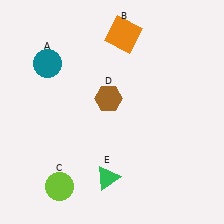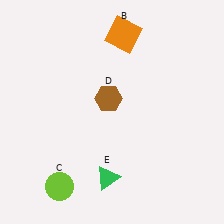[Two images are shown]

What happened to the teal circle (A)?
The teal circle (A) was removed in Image 2. It was in the top-left area of Image 1.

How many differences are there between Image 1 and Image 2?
There is 1 difference between the two images.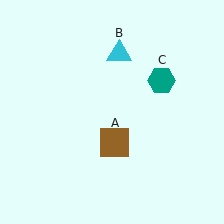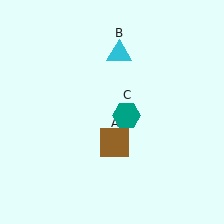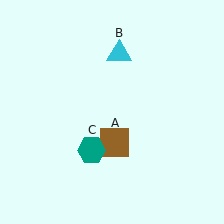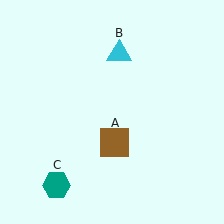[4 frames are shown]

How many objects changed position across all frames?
1 object changed position: teal hexagon (object C).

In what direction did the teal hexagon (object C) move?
The teal hexagon (object C) moved down and to the left.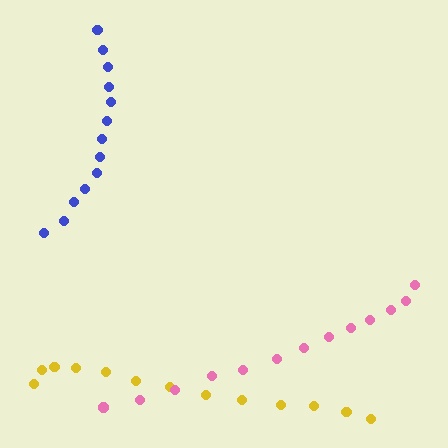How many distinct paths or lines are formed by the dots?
There are 3 distinct paths.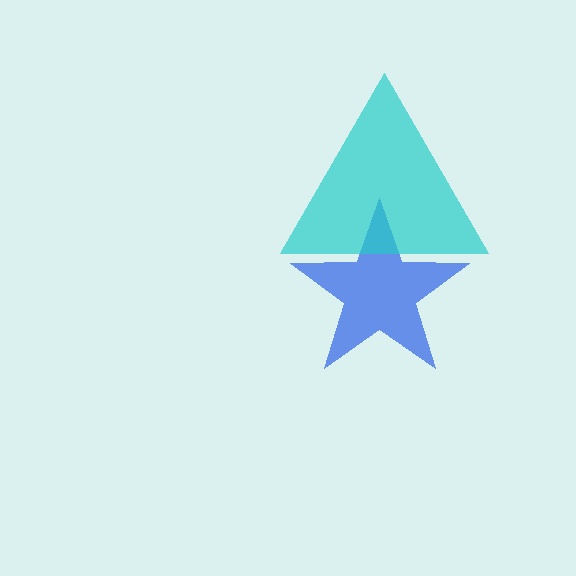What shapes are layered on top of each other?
The layered shapes are: a blue star, a cyan triangle.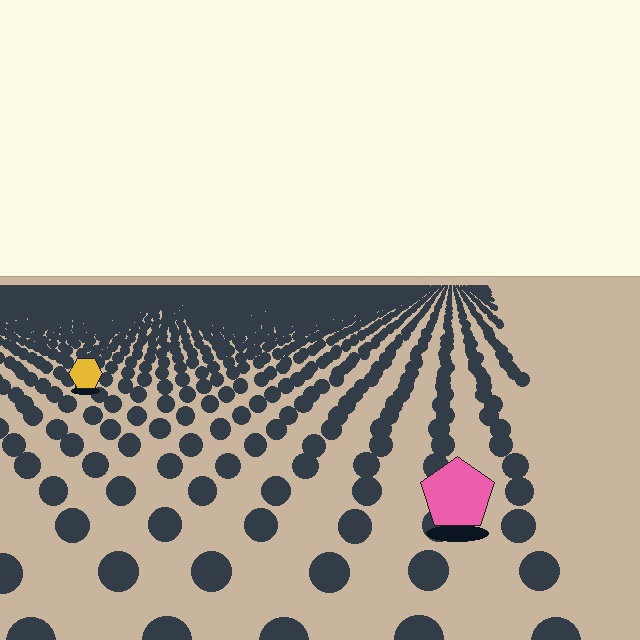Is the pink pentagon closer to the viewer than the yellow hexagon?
Yes. The pink pentagon is closer — you can tell from the texture gradient: the ground texture is coarser near it.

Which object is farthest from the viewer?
The yellow hexagon is farthest from the viewer. It appears smaller and the ground texture around it is denser.